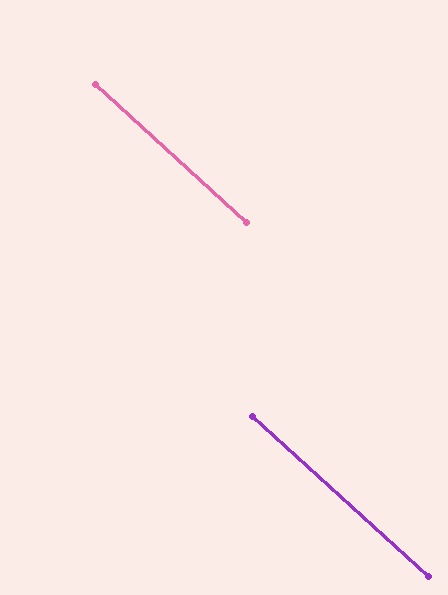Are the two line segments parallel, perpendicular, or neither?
Parallel — their directions differ by only 0.1°.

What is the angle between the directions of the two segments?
Approximately 0 degrees.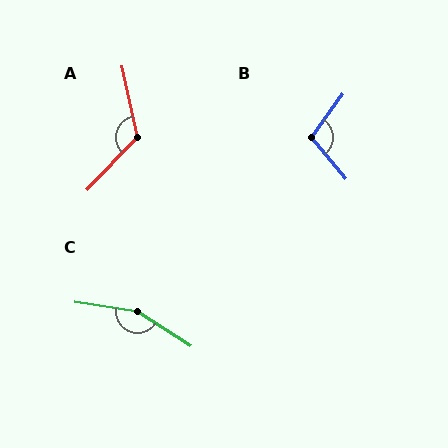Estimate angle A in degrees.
Approximately 124 degrees.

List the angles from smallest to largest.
B (104°), A (124°), C (156°).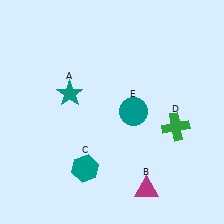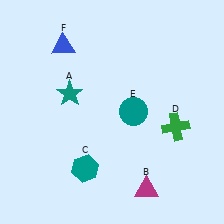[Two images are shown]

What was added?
A blue triangle (F) was added in Image 2.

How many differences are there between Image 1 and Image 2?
There is 1 difference between the two images.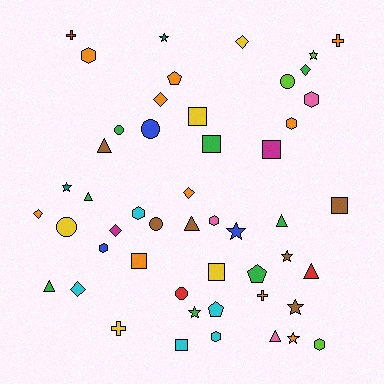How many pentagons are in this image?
There are 3 pentagons.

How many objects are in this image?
There are 50 objects.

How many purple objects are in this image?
There are no purple objects.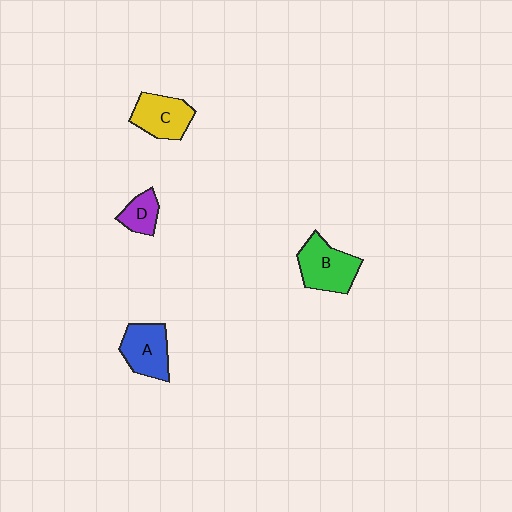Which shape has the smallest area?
Shape D (purple).